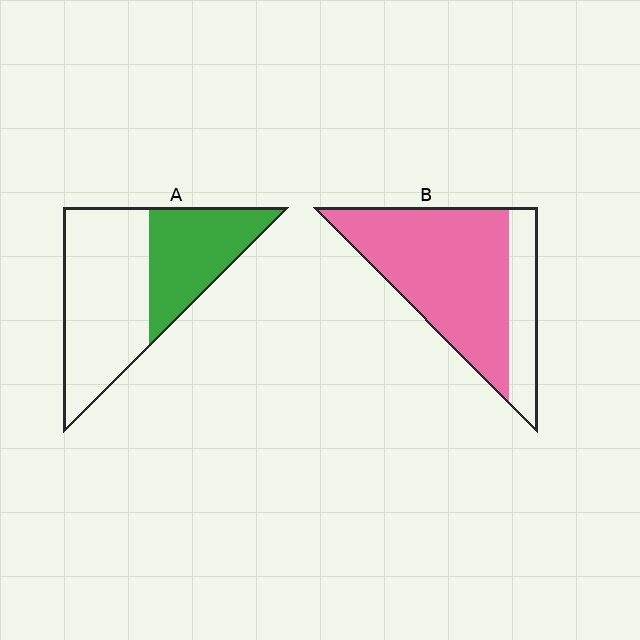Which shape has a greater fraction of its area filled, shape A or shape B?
Shape B.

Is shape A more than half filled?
No.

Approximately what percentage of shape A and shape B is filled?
A is approximately 40% and B is approximately 75%.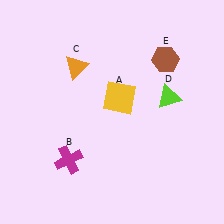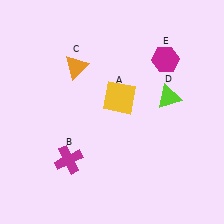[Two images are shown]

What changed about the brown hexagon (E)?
In Image 1, E is brown. In Image 2, it changed to magenta.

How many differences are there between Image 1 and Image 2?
There is 1 difference between the two images.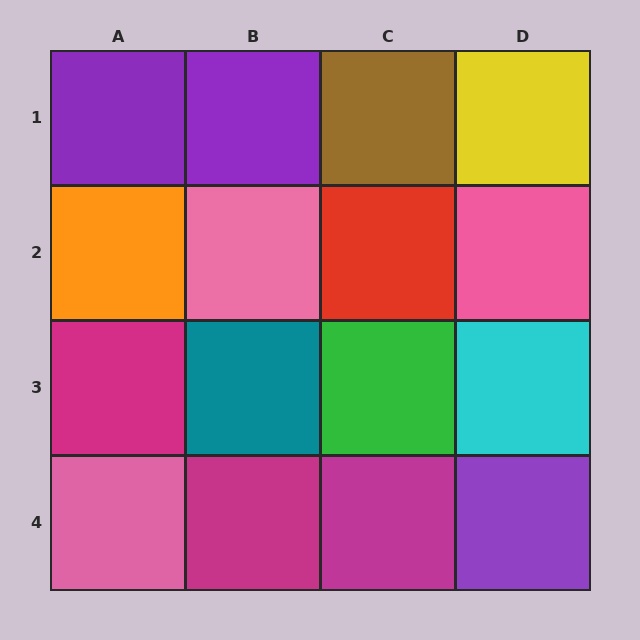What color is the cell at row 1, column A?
Purple.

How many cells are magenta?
3 cells are magenta.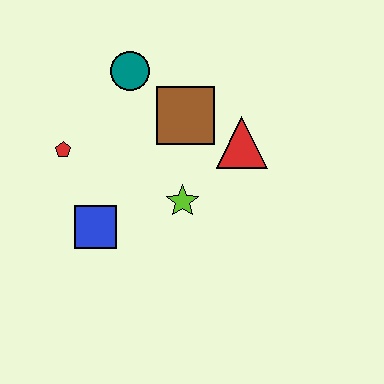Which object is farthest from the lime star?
The teal circle is farthest from the lime star.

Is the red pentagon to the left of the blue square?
Yes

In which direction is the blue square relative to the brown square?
The blue square is below the brown square.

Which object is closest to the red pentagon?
The blue square is closest to the red pentagon.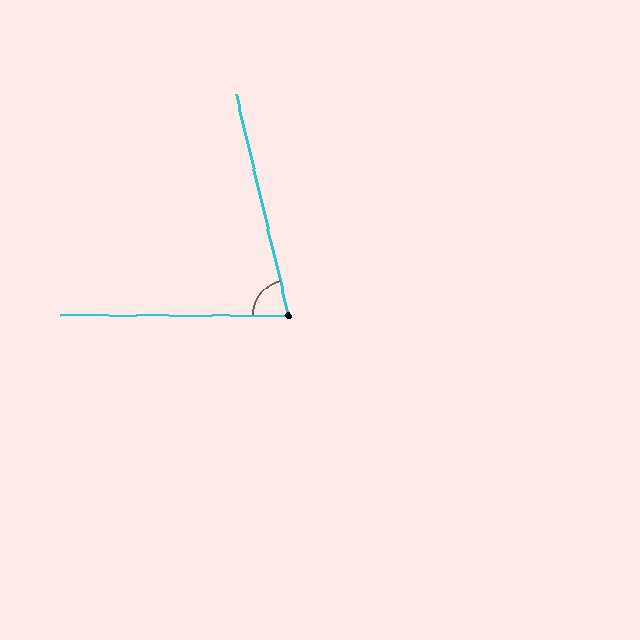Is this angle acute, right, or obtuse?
It is acute.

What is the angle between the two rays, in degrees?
Approximately 76 degrees.